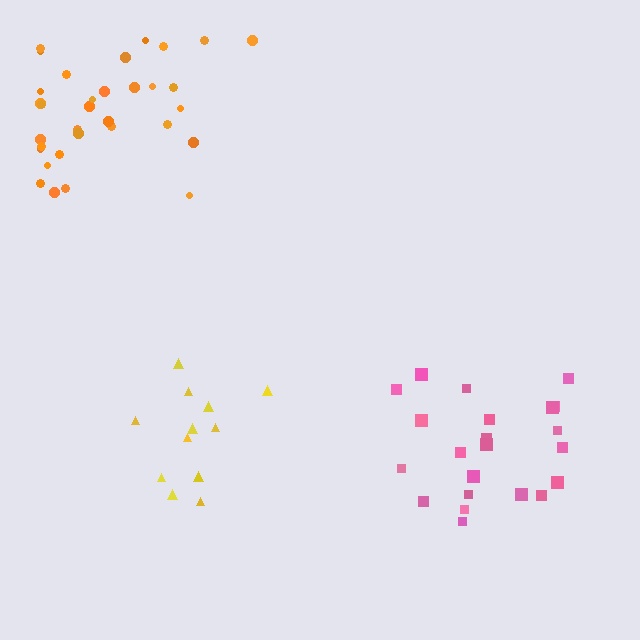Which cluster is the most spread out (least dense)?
Yellow.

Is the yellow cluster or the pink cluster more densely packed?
Pink.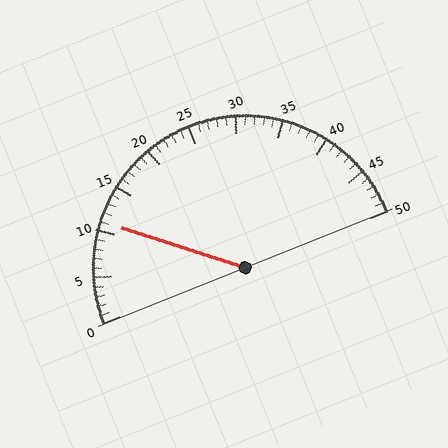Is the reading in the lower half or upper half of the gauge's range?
The reading is in the lower half of the range (0 to 50).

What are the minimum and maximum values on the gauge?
The gauge ranges from 0 to 50.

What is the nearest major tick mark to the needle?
The nearest major tick mark is 10.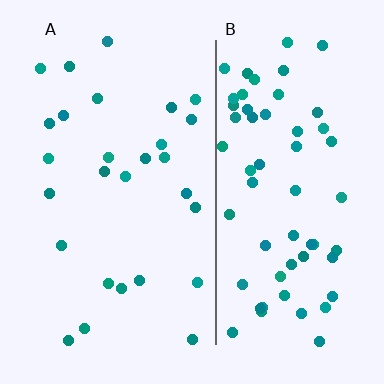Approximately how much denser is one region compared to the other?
Approximately 2.3× — region B over region A.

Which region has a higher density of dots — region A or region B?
B (the right).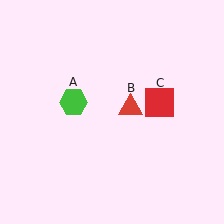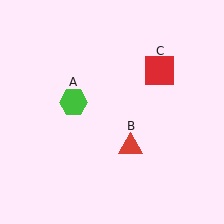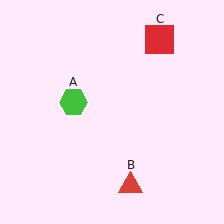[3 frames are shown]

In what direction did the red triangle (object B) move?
The red triangle (object B) moved down.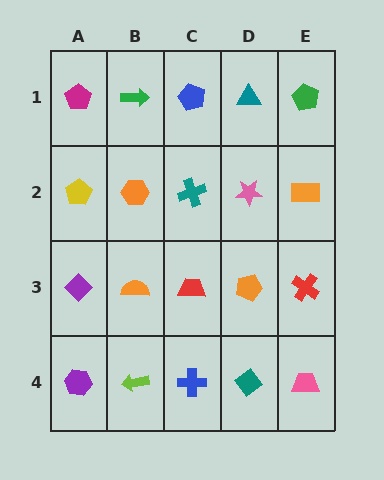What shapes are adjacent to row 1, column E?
An orange rectangle (row 2, column E), a teal triangle (row 1, column D).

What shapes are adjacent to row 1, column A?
A yellow pentagon (row 2, column A), a green arrow (row 1, column B).